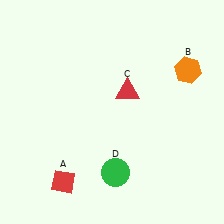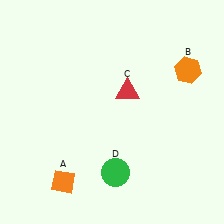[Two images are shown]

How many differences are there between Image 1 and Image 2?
There is 1 difference between the two images.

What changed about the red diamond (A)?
In Image 1, A is red. In Image 2, it changed to orange.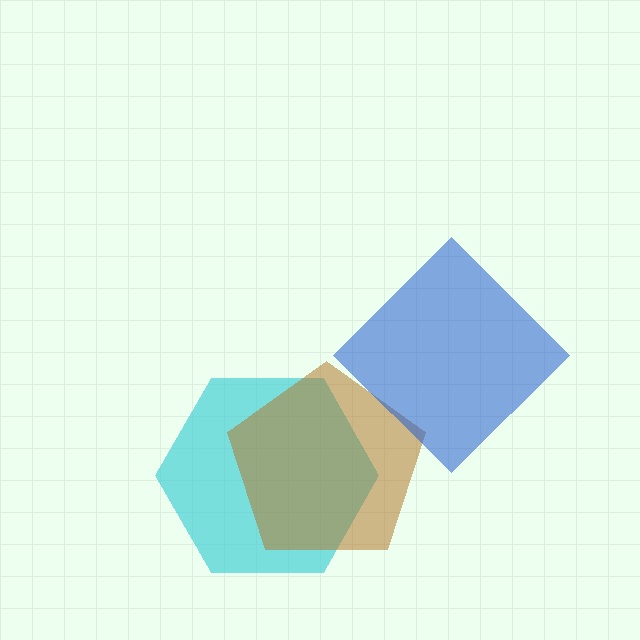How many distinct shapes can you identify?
There are 3 distinct shapes: a cyan hexagon, a brown pentagon, a blue diamond.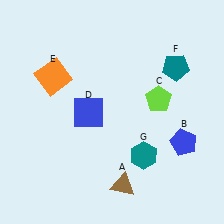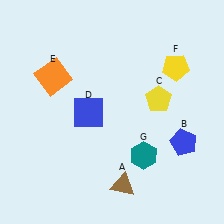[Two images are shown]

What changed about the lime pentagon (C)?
In Image 1, C is lime. In Image 2, it changed to yellow.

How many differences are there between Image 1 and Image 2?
There are 2 differences between the two images.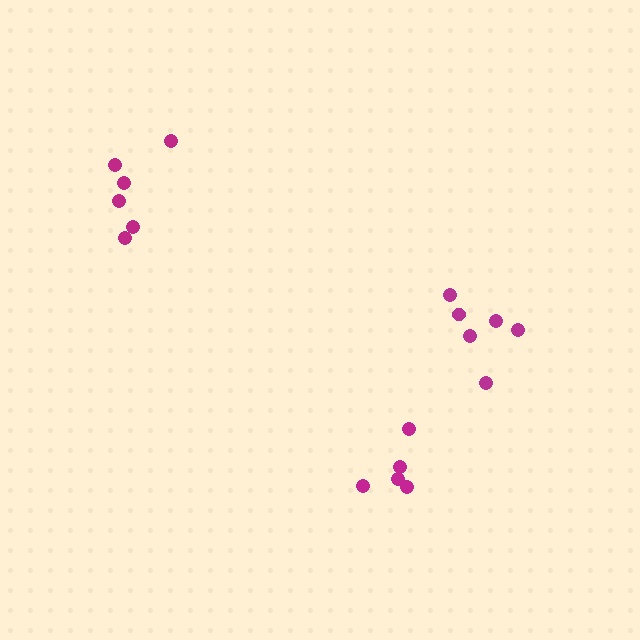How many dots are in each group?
Group 1: 5 dots, Group 2: 6 dots, Group 3: 6 dots (17 total).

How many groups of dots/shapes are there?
There are 3 groups.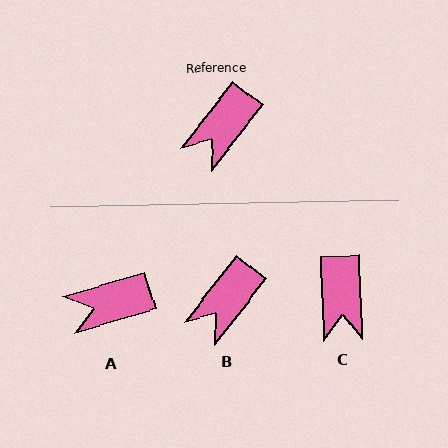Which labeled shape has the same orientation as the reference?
B.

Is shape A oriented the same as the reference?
No, it is off by about 36 degrees.